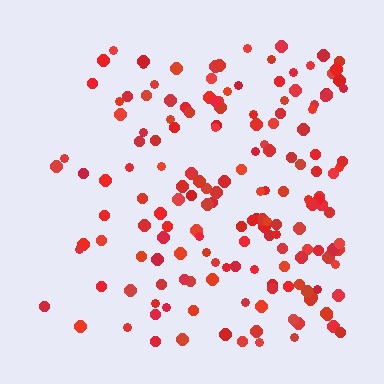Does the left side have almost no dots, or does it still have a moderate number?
Still a moderate number, just noticeably fewer than the right.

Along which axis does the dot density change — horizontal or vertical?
Horizontal.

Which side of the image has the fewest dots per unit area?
The left.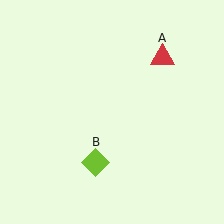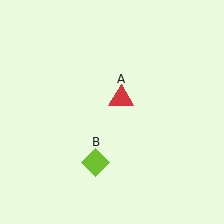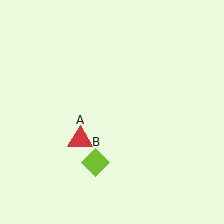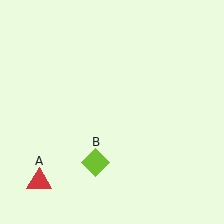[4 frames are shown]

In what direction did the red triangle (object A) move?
The red triangle (object A) moved down and to the left.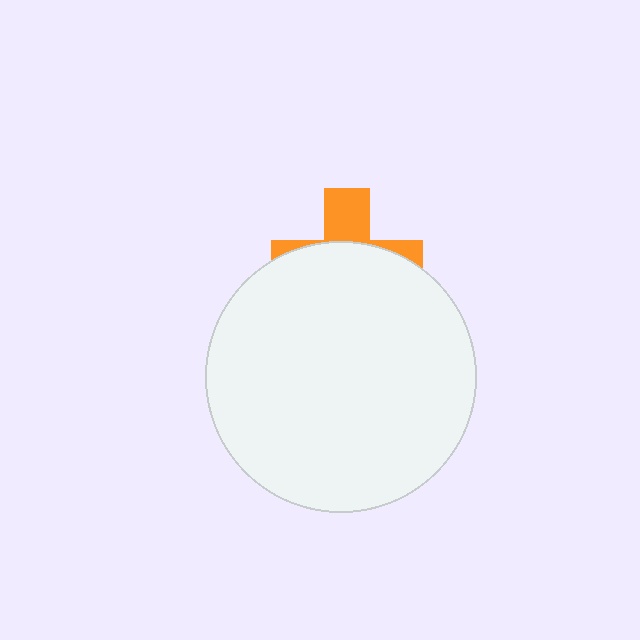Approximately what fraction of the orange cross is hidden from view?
Roughly 69% of the orange cross is hidden behind the white circle.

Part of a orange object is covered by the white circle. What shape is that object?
It is a cross.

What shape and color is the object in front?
The object in front is a white circle.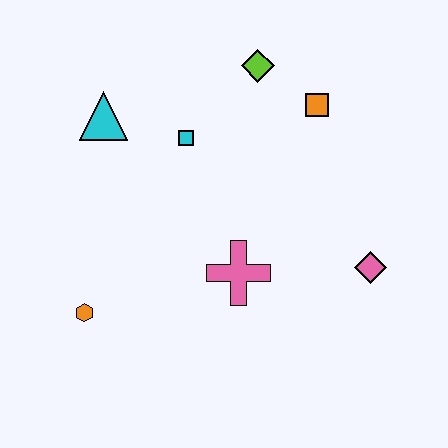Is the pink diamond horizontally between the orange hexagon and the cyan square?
No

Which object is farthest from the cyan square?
The pink diamond is farthest from the cyan square.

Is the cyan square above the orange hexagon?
Yes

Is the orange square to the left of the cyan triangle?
No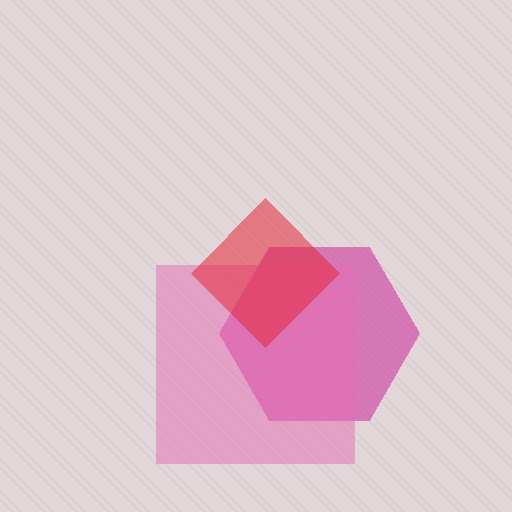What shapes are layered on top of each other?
The layered shapes are: a magenta hexagon, a pink square, a red diamond.